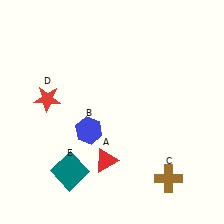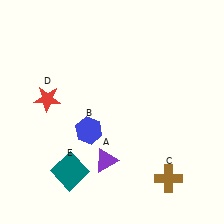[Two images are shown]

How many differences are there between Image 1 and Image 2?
There is 1 difference between the two images.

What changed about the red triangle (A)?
In Image 1, A is red. In Image 2, it changed to purple.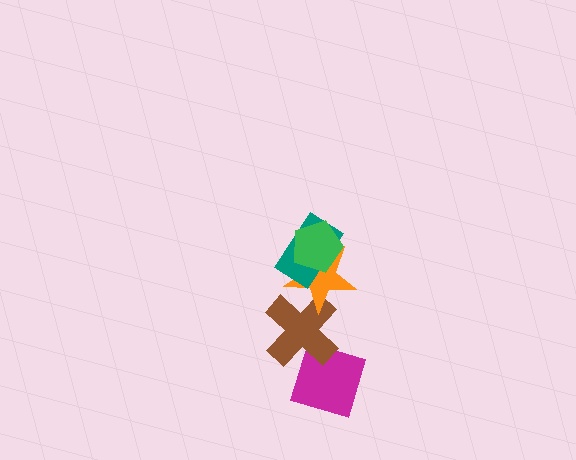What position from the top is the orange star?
The orange star is 3rd from the top.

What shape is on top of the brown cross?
The orange star is on top of the brown cross.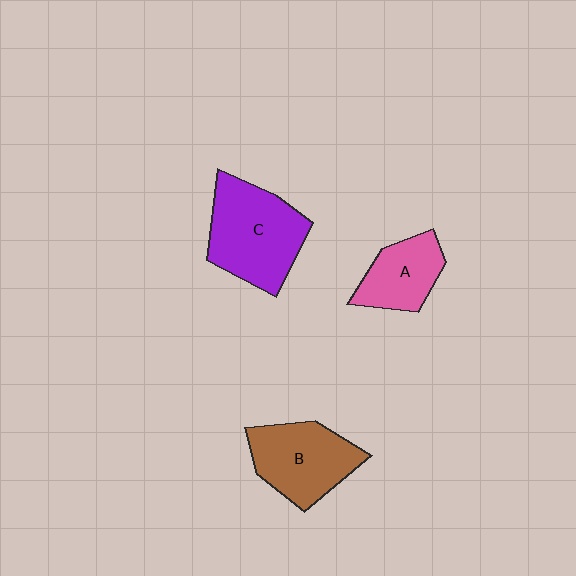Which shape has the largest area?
Shape C (purple).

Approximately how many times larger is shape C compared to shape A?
Approximately 1.6 times.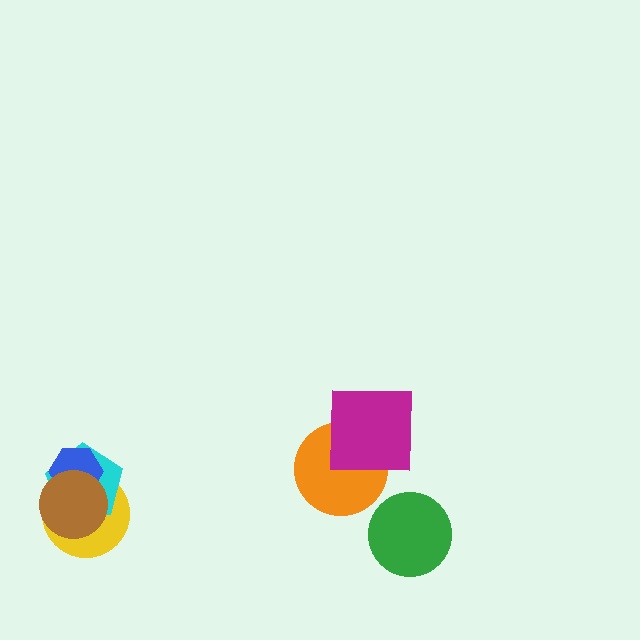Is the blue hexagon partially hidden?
Yes, it is partially covered by another shape.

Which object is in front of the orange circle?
The magenta square is in front of the orange circle.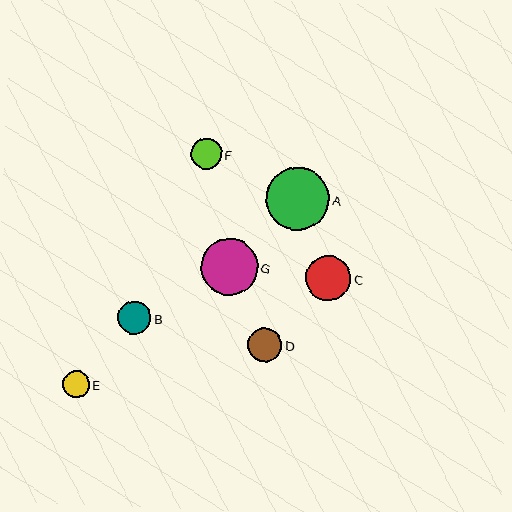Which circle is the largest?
Circle A is the largest with a size of approximately 63 pixels.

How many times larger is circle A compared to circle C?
Circle A is approximately 1.4 times the size of circle C.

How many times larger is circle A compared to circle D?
Circle A is approximately 1.8 times the size of circle D.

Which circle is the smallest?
Circle E is the smallest with a size of approximately 27 pixels.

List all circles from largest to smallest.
From largest to smallest: A, G, C, D, B, F, E.